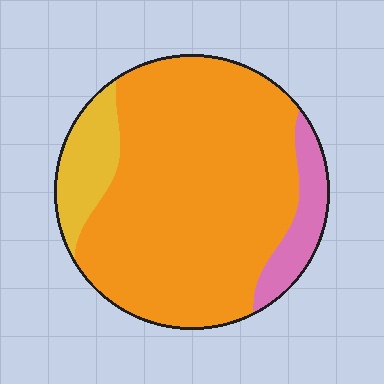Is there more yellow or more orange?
Orange.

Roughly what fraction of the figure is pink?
Pink takes up about one tenth (1/10) of the figure.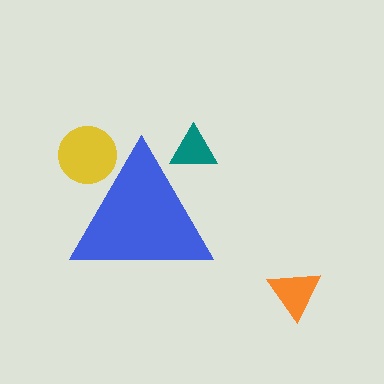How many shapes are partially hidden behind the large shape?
2 shapes are partially hidden.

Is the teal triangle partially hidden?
Yes, the teal triangle is partially hidden behind the blue triangle.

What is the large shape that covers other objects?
A blue triangle.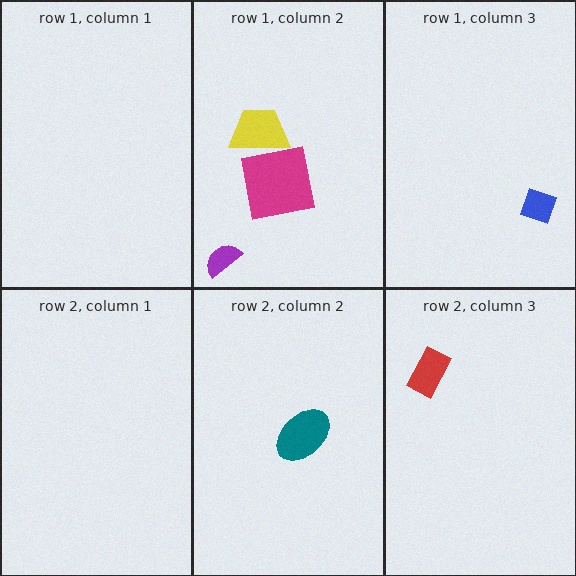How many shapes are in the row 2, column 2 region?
1.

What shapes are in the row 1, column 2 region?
The yellow trapezoid, the magenta square, the purple semicircle.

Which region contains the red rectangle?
The row 2, column 3 region.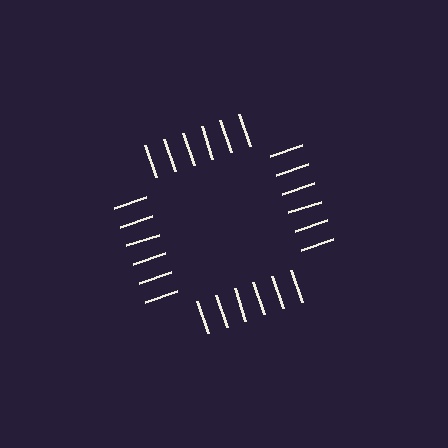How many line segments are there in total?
24 — 6 along each of the 4 edges.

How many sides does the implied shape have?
4 sides — the line-ends trace a square.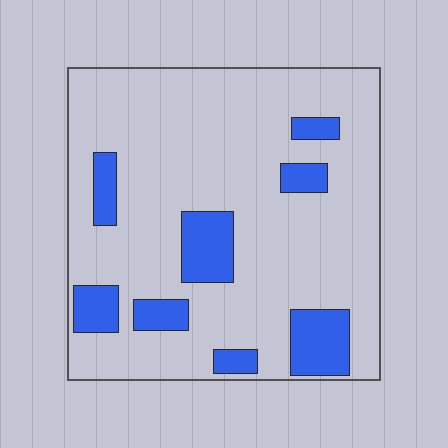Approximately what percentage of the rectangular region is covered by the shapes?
Approximately 20%.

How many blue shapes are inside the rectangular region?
8.